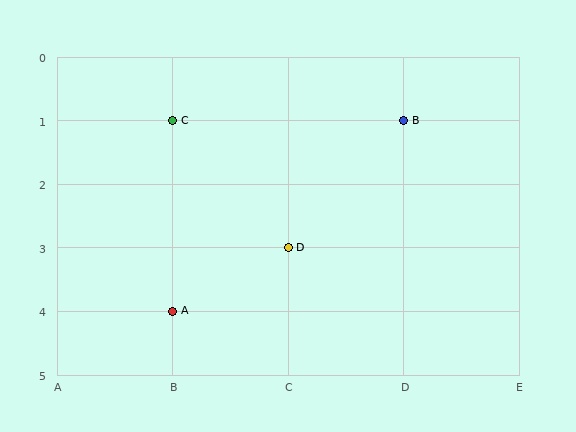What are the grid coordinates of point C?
Point C is at grid coordinates (B, 1).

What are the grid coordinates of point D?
Point D is at grid coordinates (C, 3).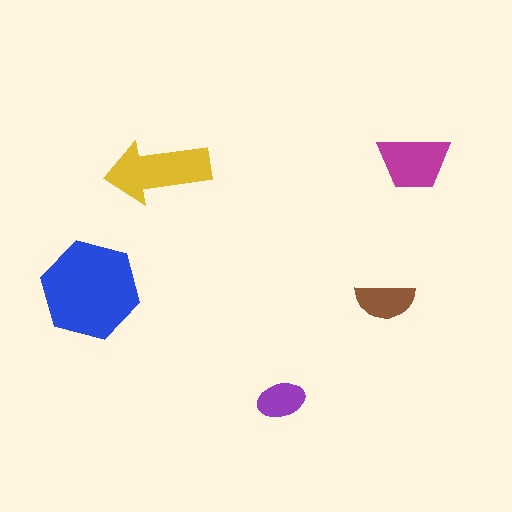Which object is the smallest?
The purple ellipse.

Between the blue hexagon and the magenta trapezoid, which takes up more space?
The blue hexagon.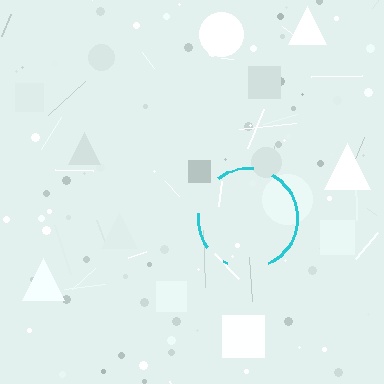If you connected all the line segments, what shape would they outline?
They would outline a circle.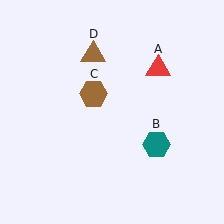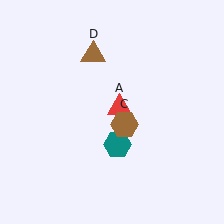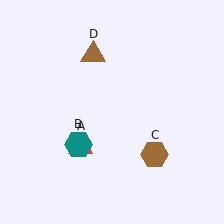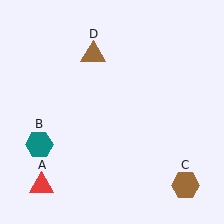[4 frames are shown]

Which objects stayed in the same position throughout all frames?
Brown triangle (object D) remained stationary.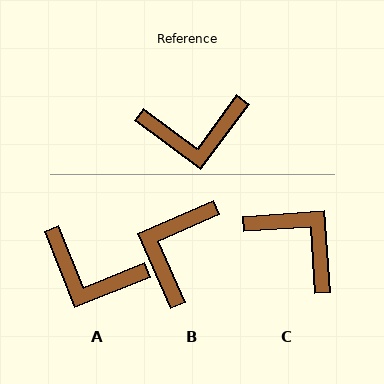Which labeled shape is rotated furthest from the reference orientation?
C, about 131 degrees away.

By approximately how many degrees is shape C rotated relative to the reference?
Approximately 131 degrees counter-clockwise.